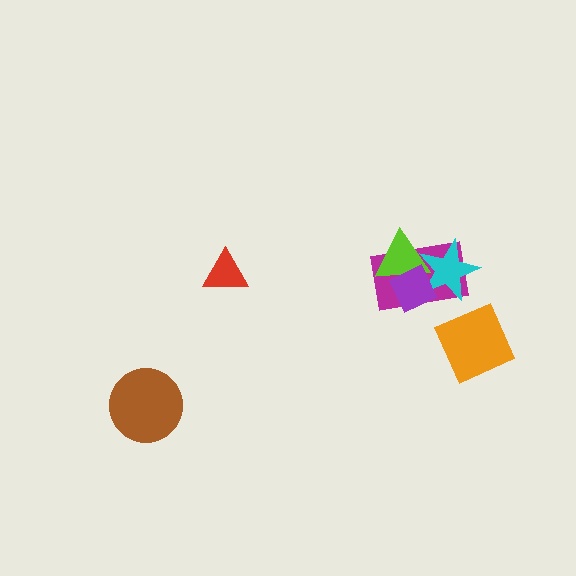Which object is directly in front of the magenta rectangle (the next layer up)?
The cyan star is directly in front of the magenta rectangle.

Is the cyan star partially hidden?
Yes, it is partially covered by another shape.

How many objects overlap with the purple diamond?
3 objects overlap with the purple diamond.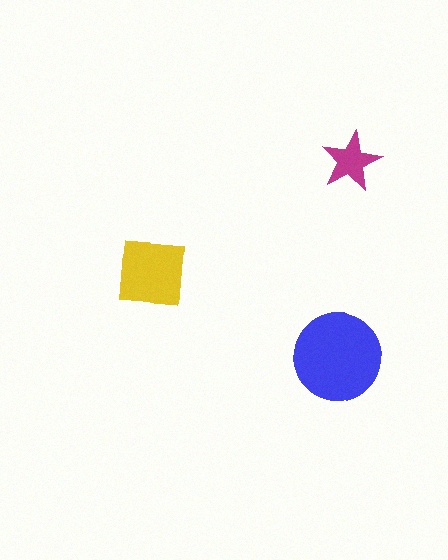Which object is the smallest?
The magenta star.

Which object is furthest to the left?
The yellow square is leftmost.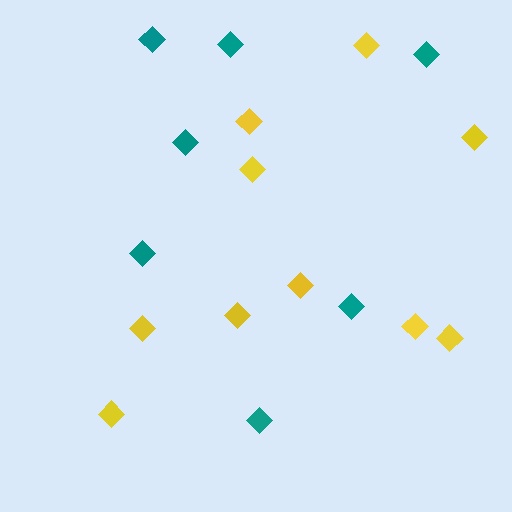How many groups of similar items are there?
There are 2 groups: one group of teal diamonds (7) and one group of yellow diamonds (10).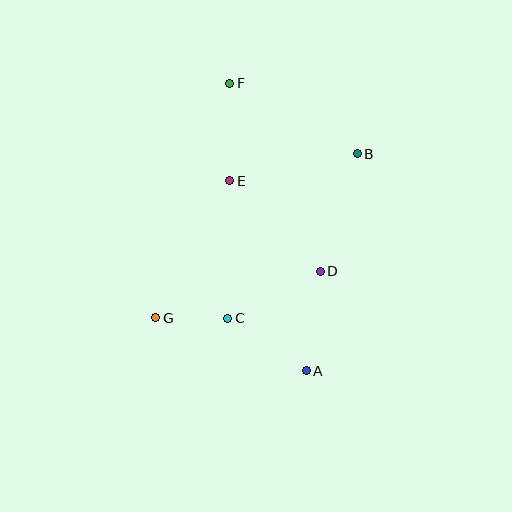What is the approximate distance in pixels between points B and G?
The distance between B and G is approximately 260 pixels.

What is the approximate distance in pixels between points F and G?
The distance between F and G is approximately 246 pixels.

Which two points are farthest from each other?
Points A and F are farthest from each other.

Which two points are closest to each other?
Points C and G are closest to each other.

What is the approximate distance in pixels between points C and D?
The distance between C and D is approximately 104 pixels.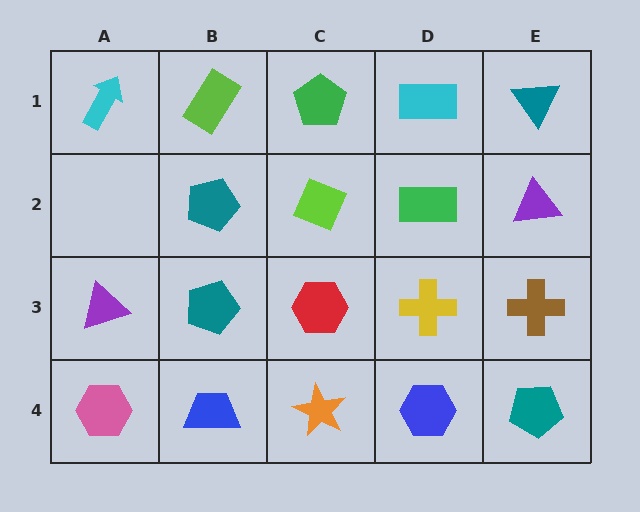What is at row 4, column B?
A blue trapezoid.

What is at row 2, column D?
A green rectangle.